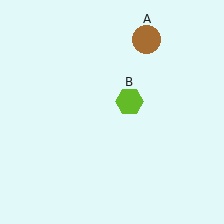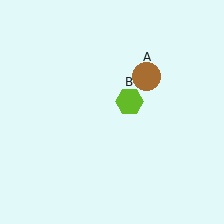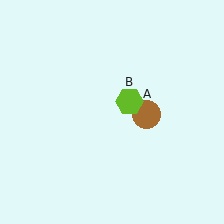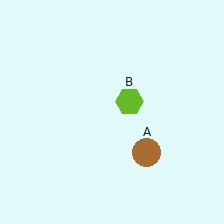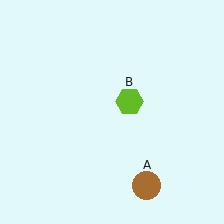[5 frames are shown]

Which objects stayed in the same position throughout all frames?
Lime hexagon (object B) remained stationary.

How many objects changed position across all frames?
1 object changed position: brown circle (object A).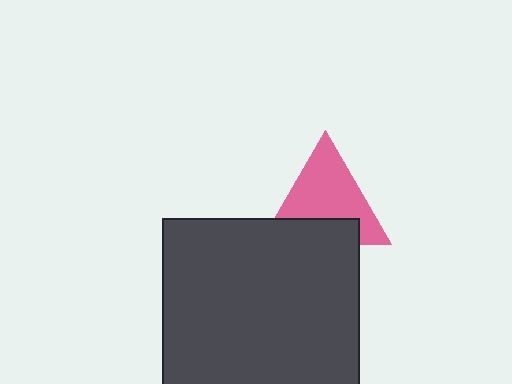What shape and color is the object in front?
The object in front is a dark gray rectangle.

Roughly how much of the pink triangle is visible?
Most of it is visible (roughly 67%).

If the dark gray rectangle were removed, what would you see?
You would see the complete pink triangle.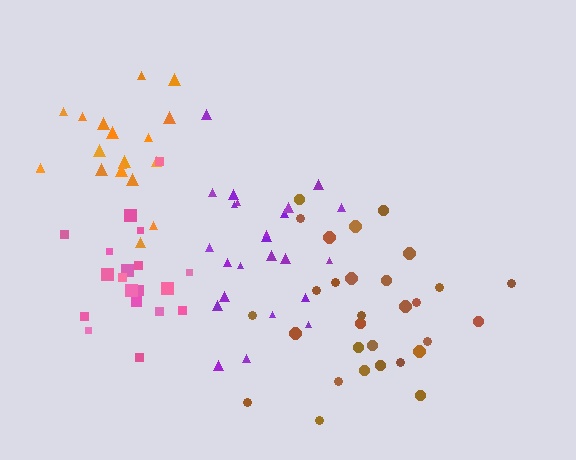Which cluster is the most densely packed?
Pink.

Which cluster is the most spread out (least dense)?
Brown.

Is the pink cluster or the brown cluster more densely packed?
Pink.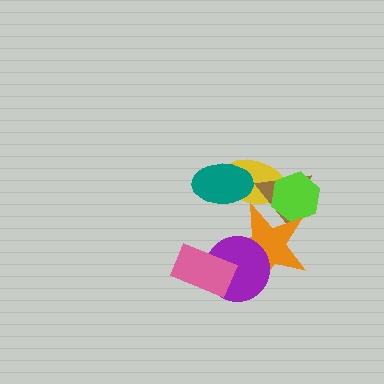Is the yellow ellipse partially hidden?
Yes, it is partially covered by another shape.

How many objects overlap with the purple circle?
2 objects overlap with the purple circle.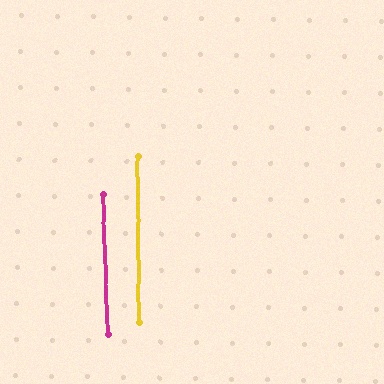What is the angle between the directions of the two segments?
Approximately 2 degrees.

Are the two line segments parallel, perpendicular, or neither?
Parallel — their directions differ by only 1.6°.